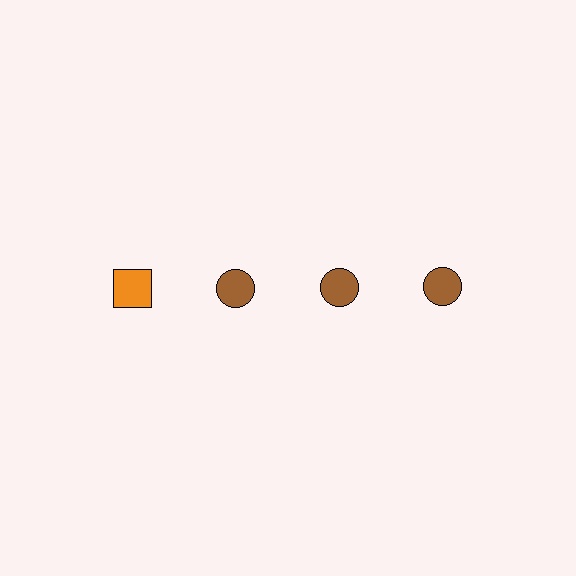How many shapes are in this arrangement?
There are 4 shapes arranged in a grid pattern.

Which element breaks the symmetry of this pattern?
The orange square in the top row, leftmost column breaks the symmetry. All other shapes are brown circles.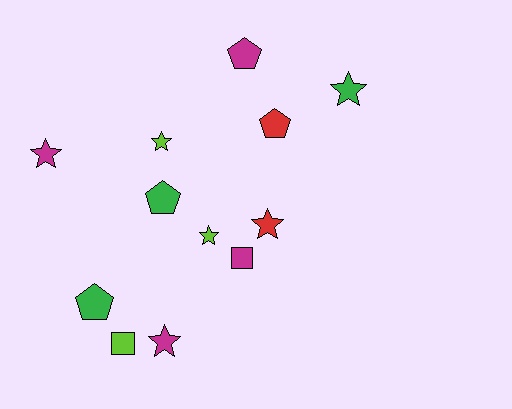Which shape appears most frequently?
Star, with 6 objects.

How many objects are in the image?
There are 12 objects.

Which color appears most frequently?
Magenta, with 4 objects.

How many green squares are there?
There are no green squares.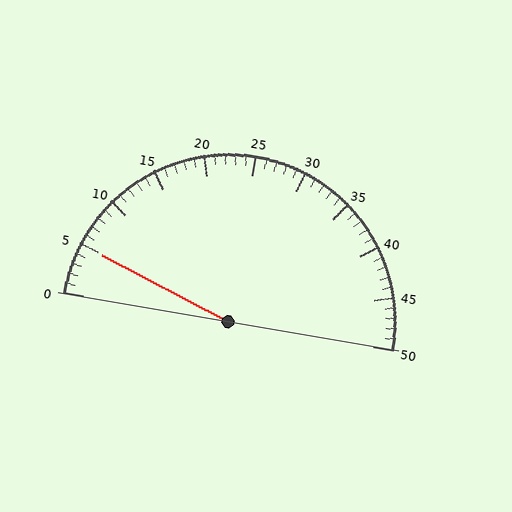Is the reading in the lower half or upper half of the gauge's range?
The reading is in the lower half of the range (0 to 50).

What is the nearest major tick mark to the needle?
The nearest major tick mark is 5.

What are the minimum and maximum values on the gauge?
The gauge ranges from 0 to 50.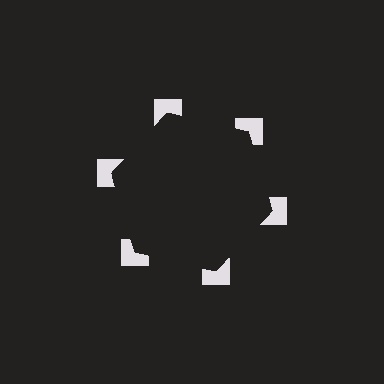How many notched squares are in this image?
There are 6 — one at each vertex of the illusory hexagon.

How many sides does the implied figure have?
6 sides.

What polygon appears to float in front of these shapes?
An illusory hexagon — its edges are inferred from the aligned wedge cuts in the notched squares, not physically drawn.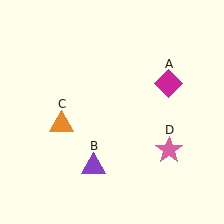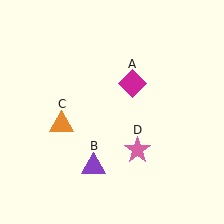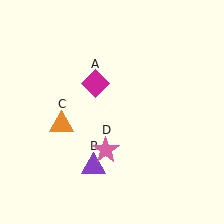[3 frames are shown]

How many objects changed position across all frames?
2 objects changed position: magenta diamond (object A), pink star (object D).